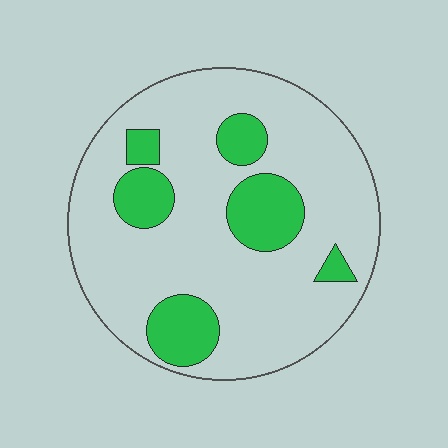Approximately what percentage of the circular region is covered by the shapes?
Approximately 20%.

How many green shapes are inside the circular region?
6.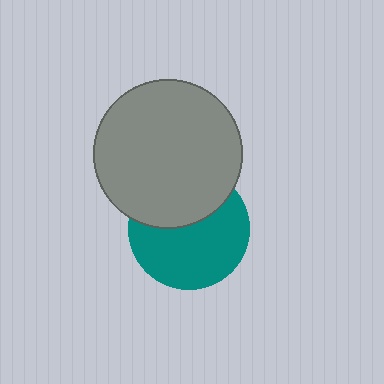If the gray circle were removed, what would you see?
You would see the complete teal circle.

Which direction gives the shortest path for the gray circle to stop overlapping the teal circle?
Moving up gives the shortest separation.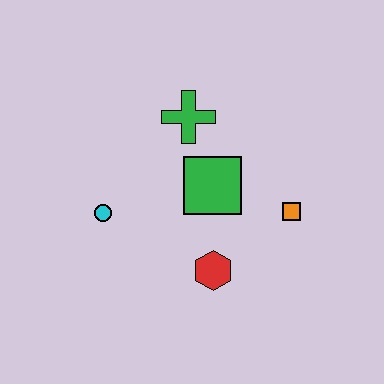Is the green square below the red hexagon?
No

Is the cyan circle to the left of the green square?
Yes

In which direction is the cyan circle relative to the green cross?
The cyan circle is below the green cross.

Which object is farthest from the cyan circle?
The orange square is farthest from the cyan circle.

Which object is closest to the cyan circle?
The green square is closest to the cyan circle.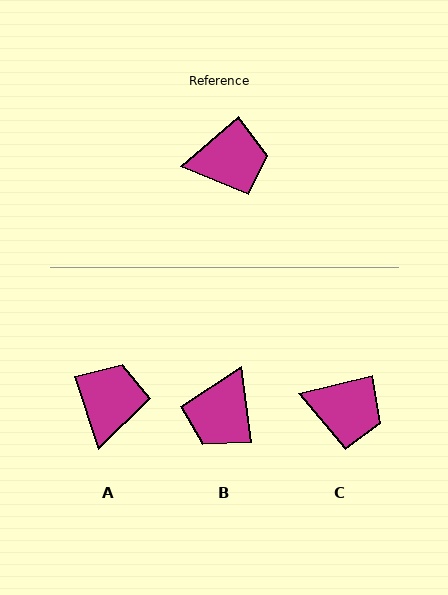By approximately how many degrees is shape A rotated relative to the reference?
Approximately 67 degrees counter-clockwise.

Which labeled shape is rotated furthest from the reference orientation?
B, about 124 degrees away.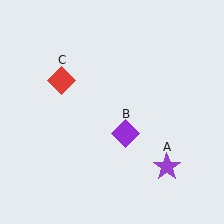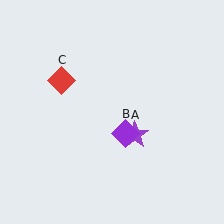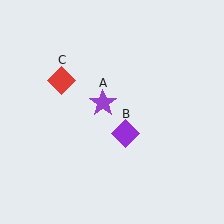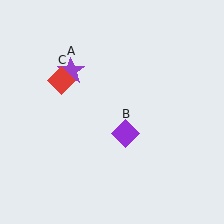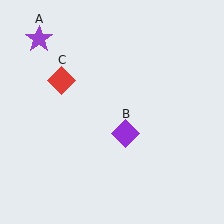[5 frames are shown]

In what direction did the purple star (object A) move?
The purple star (object A) moved up and to the left.